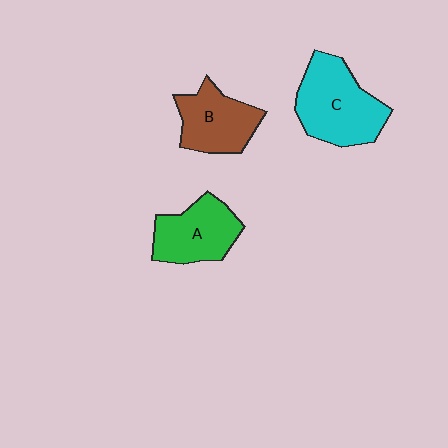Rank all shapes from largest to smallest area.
From largest to smallest: C (cyan), A (green), B (brown).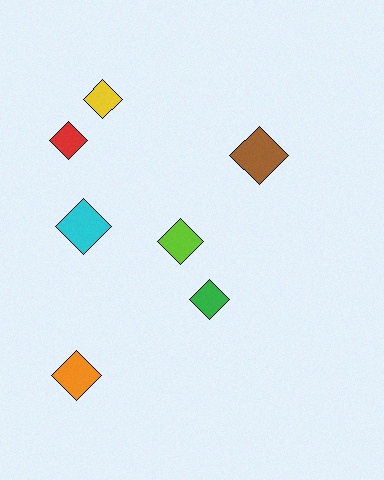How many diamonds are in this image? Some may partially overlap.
There are 7 diamonds.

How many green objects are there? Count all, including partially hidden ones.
There is 1 green object.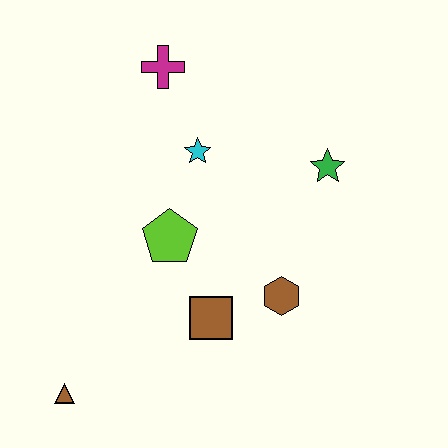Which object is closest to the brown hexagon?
The brown square is closest to the brown hexagon.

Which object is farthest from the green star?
The brown triangle is farthest from the green star.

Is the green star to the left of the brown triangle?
No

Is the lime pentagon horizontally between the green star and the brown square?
No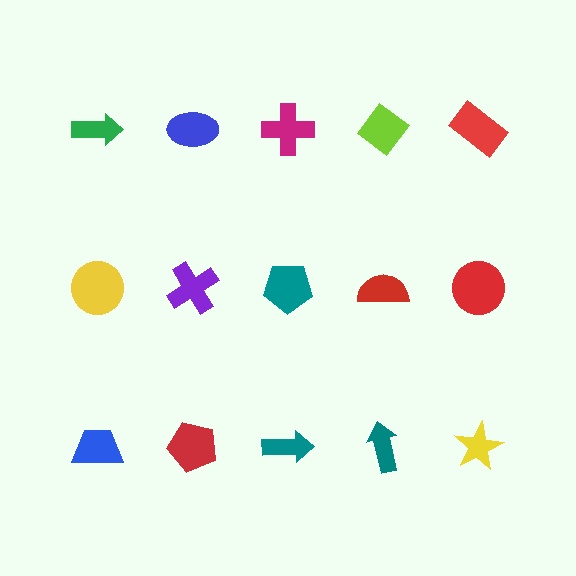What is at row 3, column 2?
A red pentagon.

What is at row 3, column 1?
A blue trapezoid.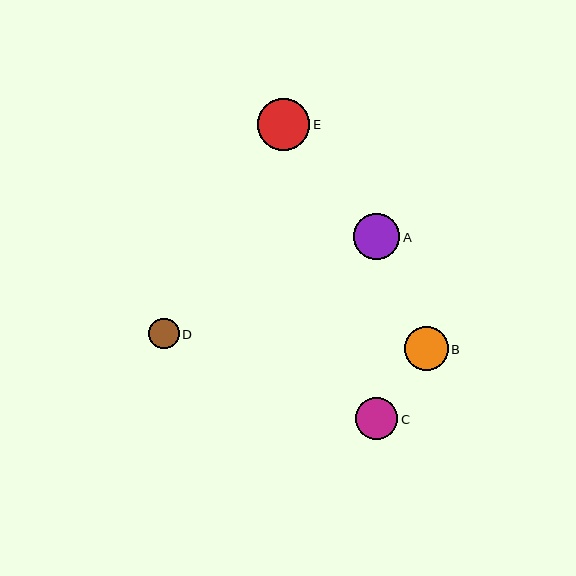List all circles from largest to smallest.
From largest to smallest: E, A, B, C, D.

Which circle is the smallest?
Circle D is the smallest with a size of approximately 30 pixels.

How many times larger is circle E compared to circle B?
Circle E is approximately 1.2 times the size of circle B.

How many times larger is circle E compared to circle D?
Circle E is approximately 1.7 times the size of circle D.